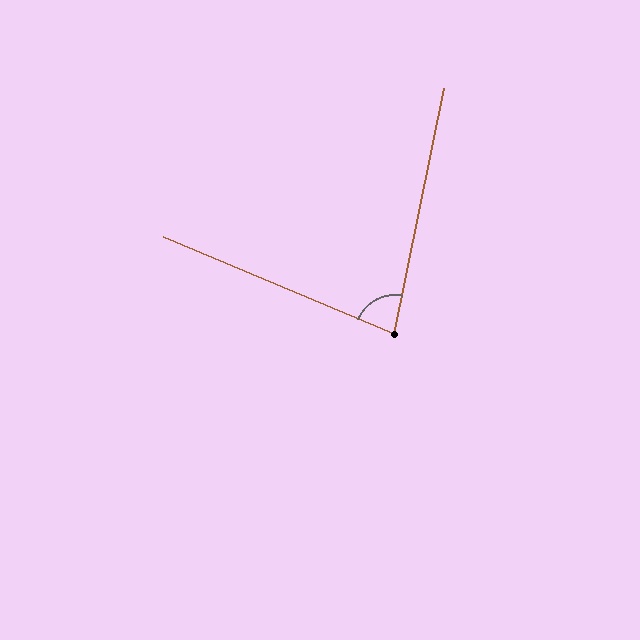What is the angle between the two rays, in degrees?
Approximately 79 degrees.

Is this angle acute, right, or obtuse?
It is acute.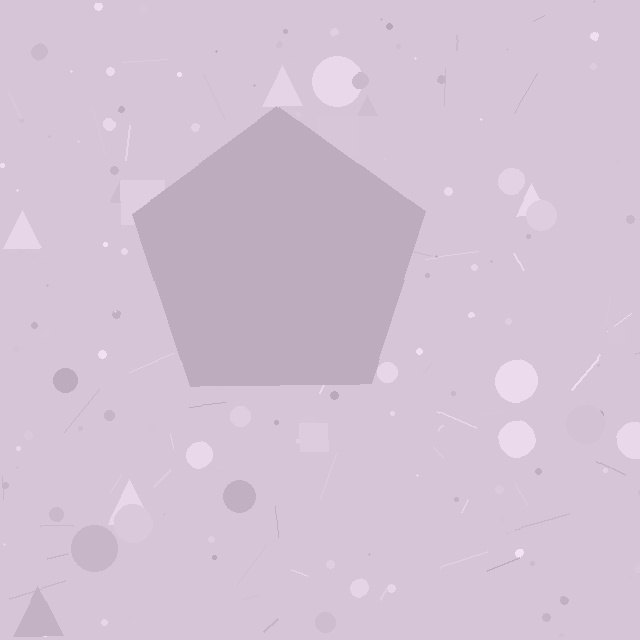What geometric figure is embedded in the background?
A pentagon is embedded in the background.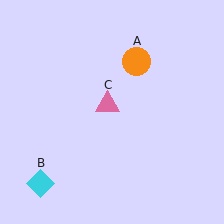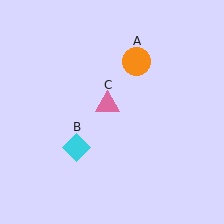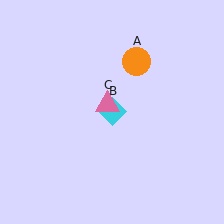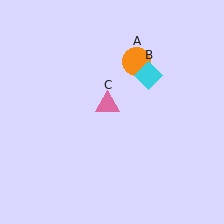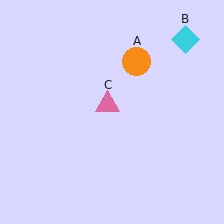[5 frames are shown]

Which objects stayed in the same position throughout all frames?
Orange circle (object A) and pink triangle (object C) remained stationary.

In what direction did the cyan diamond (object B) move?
The cyan diamond (object B) moved up and to the right.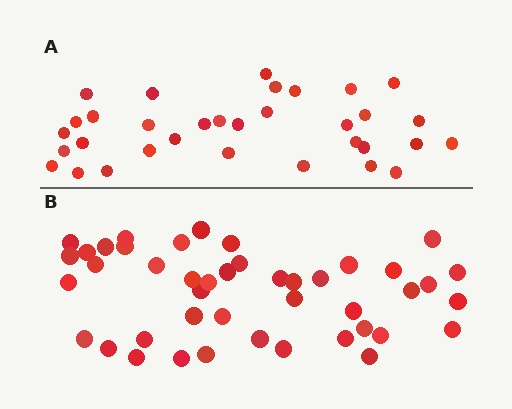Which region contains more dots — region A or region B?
Region B (the bottom region) has more dots.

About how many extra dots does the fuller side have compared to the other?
Region B has roughly 12 or so more dots than region A.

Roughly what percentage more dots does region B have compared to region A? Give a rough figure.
About 35% more.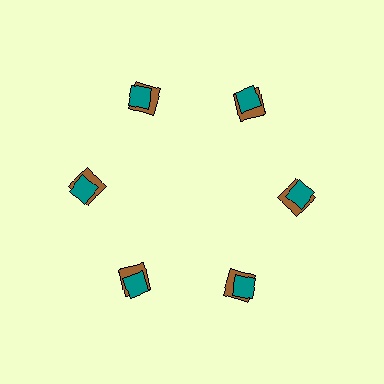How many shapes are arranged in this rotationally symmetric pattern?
There are 12 shapes, arranged in 6 groups of 2.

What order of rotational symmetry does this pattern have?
This pattern has 6-fold rotational symmetry.